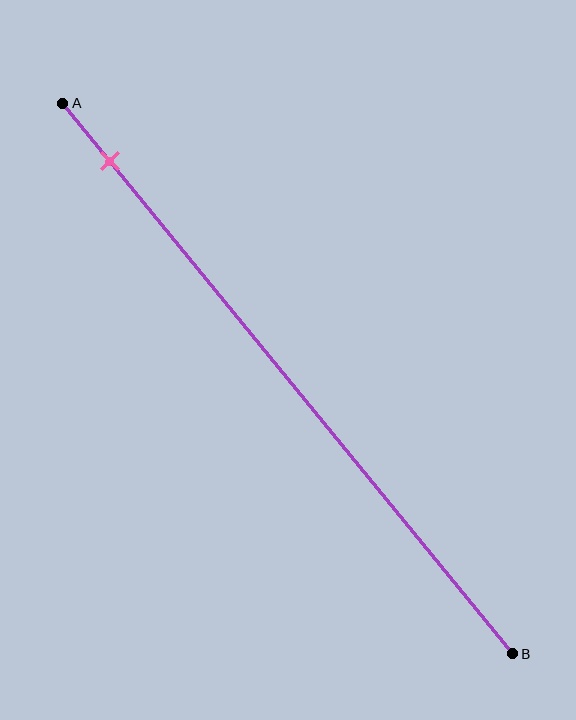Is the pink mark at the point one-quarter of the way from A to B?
No, the mark is at about 10% from A, not at the 25% one-quarter point.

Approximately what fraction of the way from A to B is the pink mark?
The pink mark is approximately 10% of the way from A to B.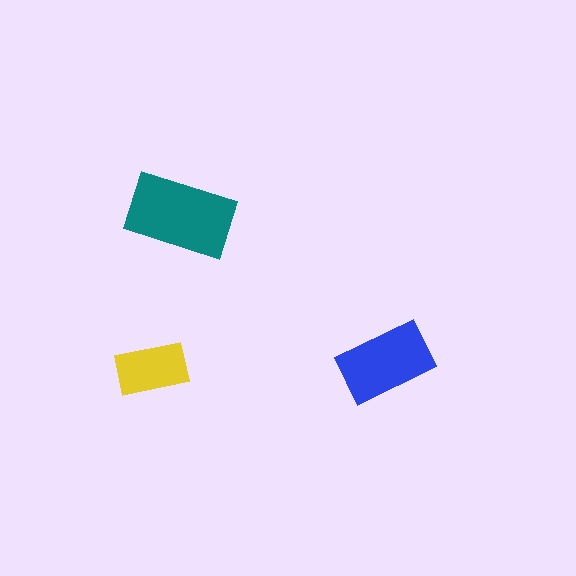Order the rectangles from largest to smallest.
the teal one, the blue one, the yellow one.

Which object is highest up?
The teal rectangle is topmost.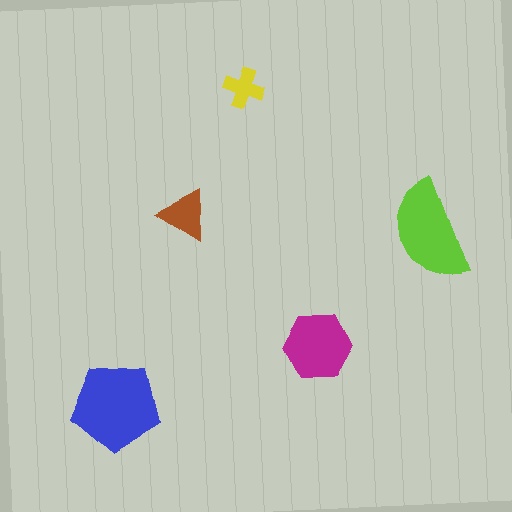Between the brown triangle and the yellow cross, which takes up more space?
The brown triangle.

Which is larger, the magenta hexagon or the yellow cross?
The magenta hexagon.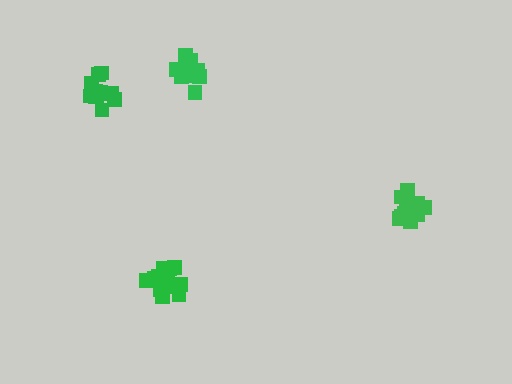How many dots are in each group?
Group 1: 10 dots, Group 2: 12 dots, Group 3: 12 dots, Group 4: 16 dots (50 total).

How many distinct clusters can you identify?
There are 4 distinct clusters.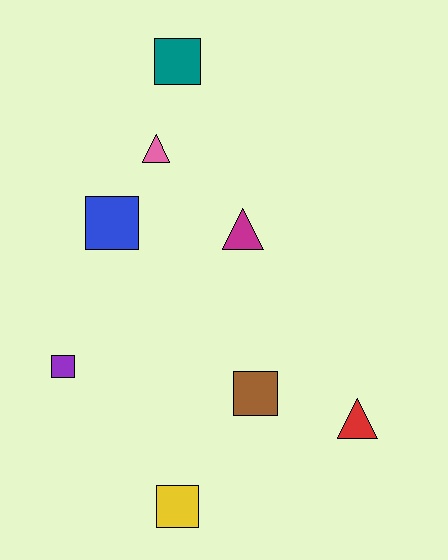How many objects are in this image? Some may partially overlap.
There are 8 objects.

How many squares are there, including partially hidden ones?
There are 5 squares.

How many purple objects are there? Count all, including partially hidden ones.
There is 1 purple object.